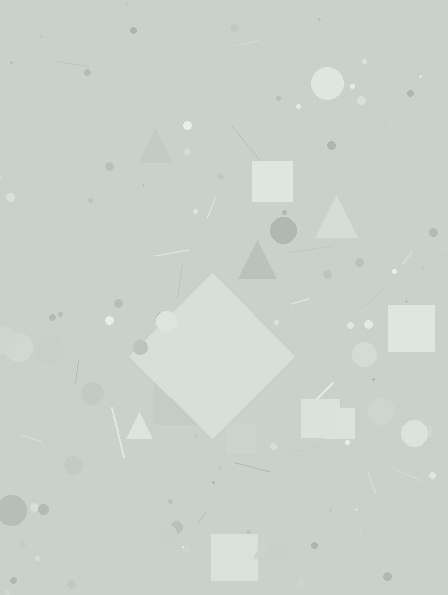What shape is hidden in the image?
A diamond is hidden in the image.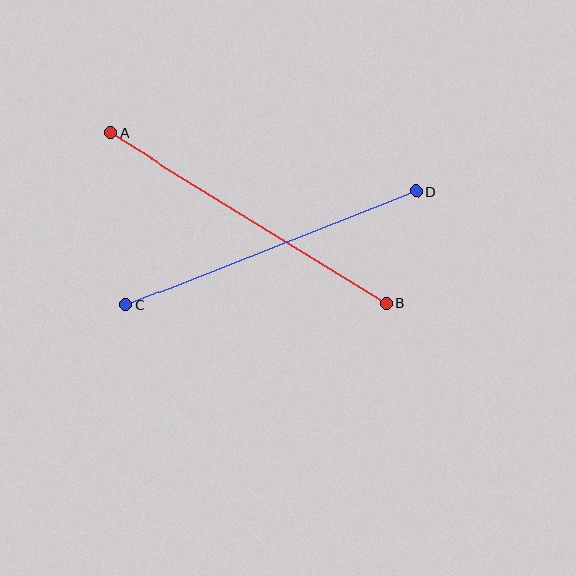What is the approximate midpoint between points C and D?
The midpoint is at approximately (271, 248) pixels.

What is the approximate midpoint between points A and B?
The midpoint is at approximately (248, 218) pixels.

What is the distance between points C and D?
The distance is approximately 312 pixels.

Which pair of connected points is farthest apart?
Points A and B are farthest apart.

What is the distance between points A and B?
The distance is approximately 324 pixels.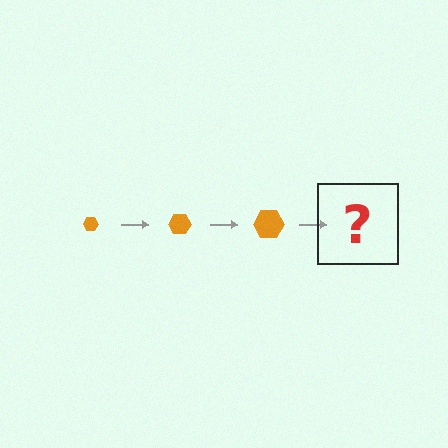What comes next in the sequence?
The next element should be an orange hexagon, larger than the previous one.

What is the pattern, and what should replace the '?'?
The pattern is that the hexagon gets progressively larger each step. The '?' should be an orange hexagon, larger than the previous one.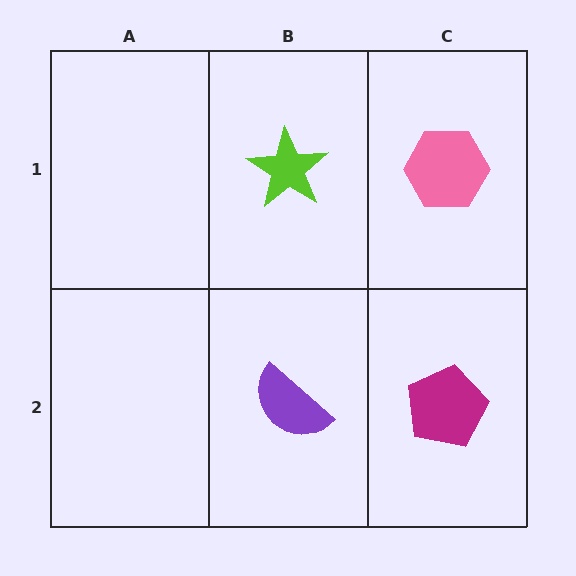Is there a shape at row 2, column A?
No, that cell is empty.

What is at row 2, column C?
A magenta pentagon.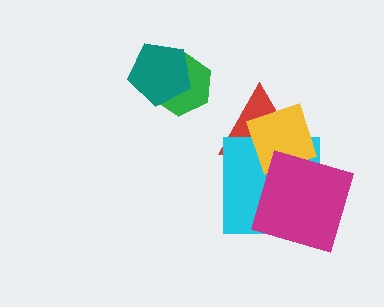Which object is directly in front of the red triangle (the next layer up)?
The cyan square is directly in front of the red triangle.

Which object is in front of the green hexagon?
The teal pentagon is in front of the green hexagon.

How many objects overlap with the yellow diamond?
3 objects overlap with the yellow diamond.